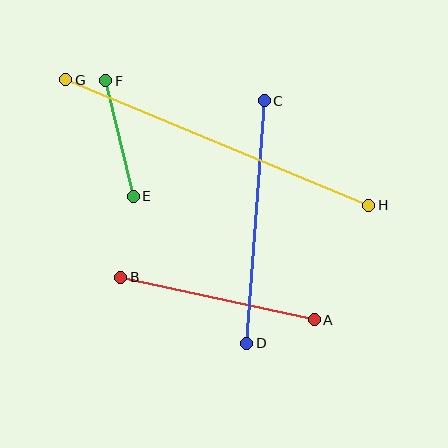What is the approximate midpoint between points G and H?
The midpoint is at approximately (217, 142) pixels.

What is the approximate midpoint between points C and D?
The midpoint is at approximately (256, 222) pixels.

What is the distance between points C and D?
The distance is approximately 243 pixels.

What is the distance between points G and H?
The distance is approximately 328 pixels.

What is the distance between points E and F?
The distance is approximately 119 pixels.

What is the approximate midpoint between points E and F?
The midpoint is at approximately (119, 139) pixels.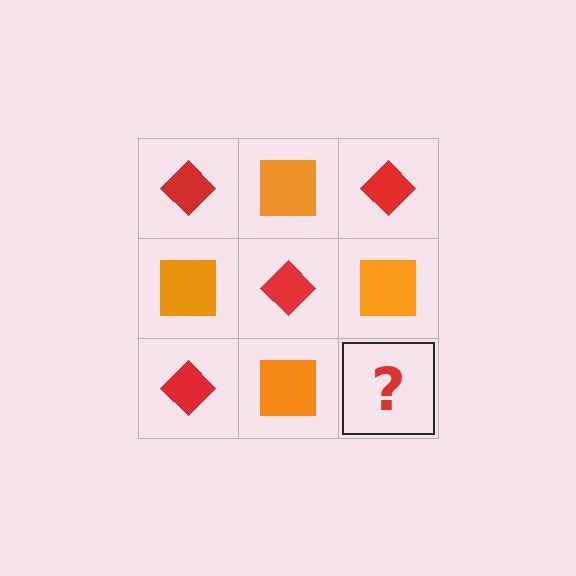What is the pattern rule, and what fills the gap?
The rule is that it alternates red diamond and orange square in a checkerboard pattern. The gap should be filled with a red diamond.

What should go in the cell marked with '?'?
The missing cell should contain a red diamond.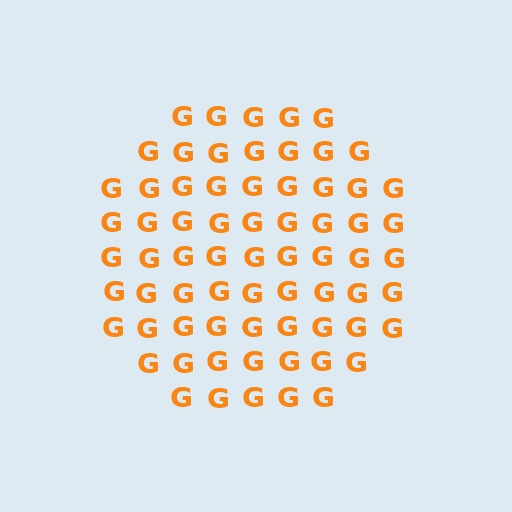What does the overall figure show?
The overall figure shows a circle.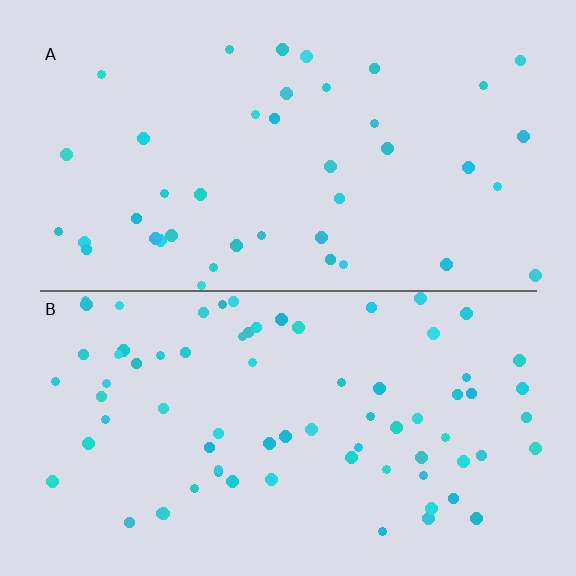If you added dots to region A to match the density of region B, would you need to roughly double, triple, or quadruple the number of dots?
Approximately double.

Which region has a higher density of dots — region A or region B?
B (the bottom).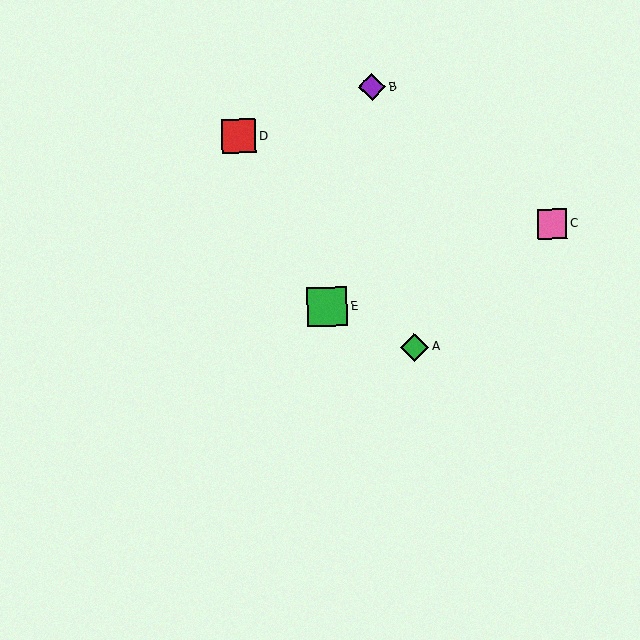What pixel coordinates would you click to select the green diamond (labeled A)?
Click at (414, 347) to select the green diamond A.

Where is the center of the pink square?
The center of the pink square is at (552, 224).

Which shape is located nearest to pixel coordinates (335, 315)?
The green square (labeled E) at (327, 307) is nearest to that location.